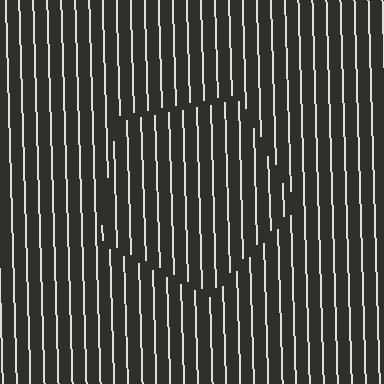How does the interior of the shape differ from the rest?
The interior of the shape contains the same grating, shifted by half a period — the contour is defined by the phase discontinuity where line-ends from the inner and outer gratings abut.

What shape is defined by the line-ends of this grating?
An illusory pentagon. The interior of the shape contains the same grating, shifted by half a period — the contour is defined by the phase discontinuity where line-ends from the inner and outer gratings abut.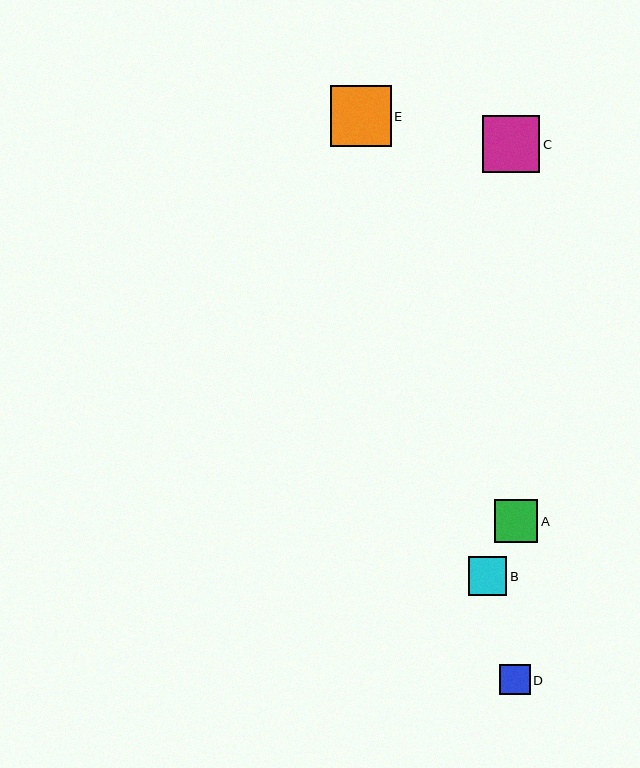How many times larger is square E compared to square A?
Square E is approximately 1.4 times the size of square A.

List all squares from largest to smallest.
From largest to smallest: E, C, A, B, D.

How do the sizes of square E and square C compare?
Square E and square C are approximately the same size.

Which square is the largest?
Square E is the largest with a size of approximately 61 pixels.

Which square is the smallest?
Square D is the smallest with a size of approximately 30 pixels.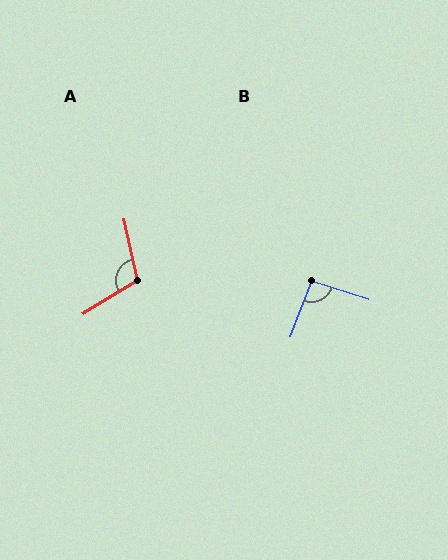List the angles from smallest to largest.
B (93°), A (109°).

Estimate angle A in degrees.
Approximately 109 degrees.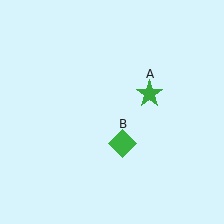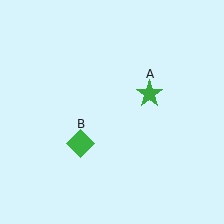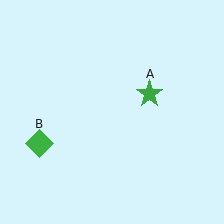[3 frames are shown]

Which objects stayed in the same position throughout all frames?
Green star (object A) remained stationary.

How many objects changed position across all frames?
1 object changed position: green diamond (object B).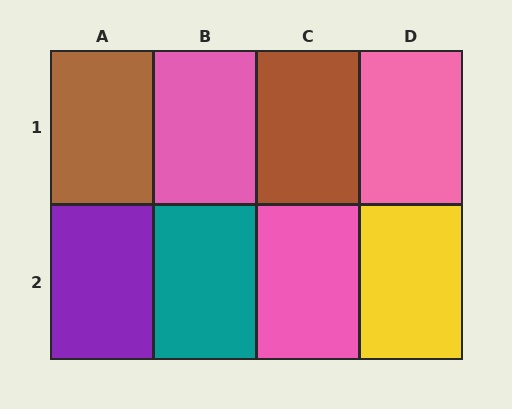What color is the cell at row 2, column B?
Teal.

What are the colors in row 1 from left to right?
Brown, pink, brown, pink.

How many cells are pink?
3 cells are pink.